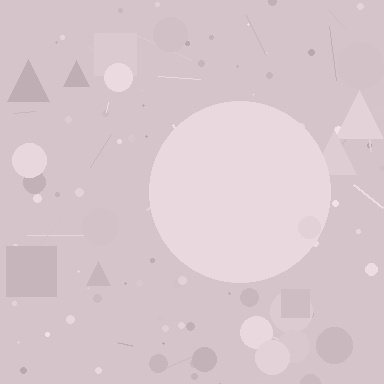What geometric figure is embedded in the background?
A circle is embedded in the background.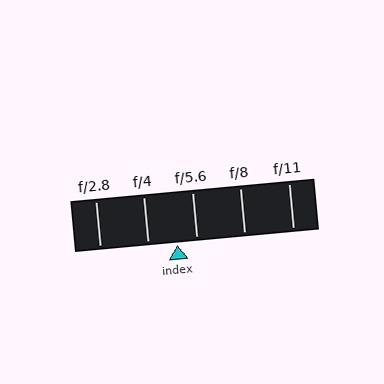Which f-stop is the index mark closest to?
The index mark is closest to f/5.6.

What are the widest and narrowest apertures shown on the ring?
The widest aperture shown is f/2.8 and the narrowest is f/11.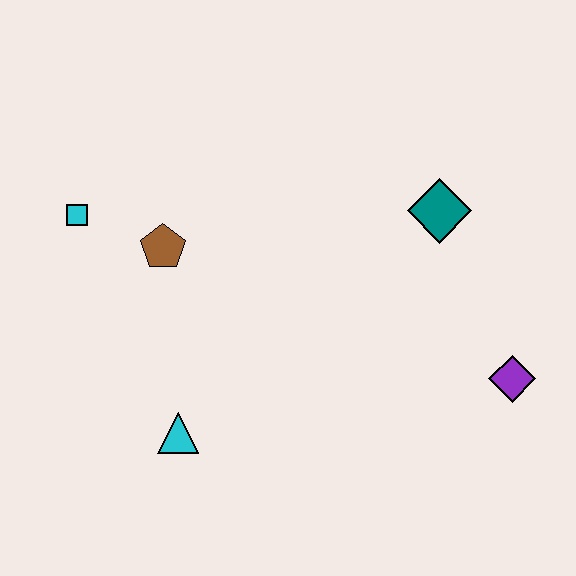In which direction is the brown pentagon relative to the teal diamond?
The brown pentagon is to the left of the teal diamond.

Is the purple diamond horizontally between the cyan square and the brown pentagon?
No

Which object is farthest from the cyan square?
The purple diamond is farthest from the cyan square.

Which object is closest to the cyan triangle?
The brown pentagon is closest to the cyan triangle.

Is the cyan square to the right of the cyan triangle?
No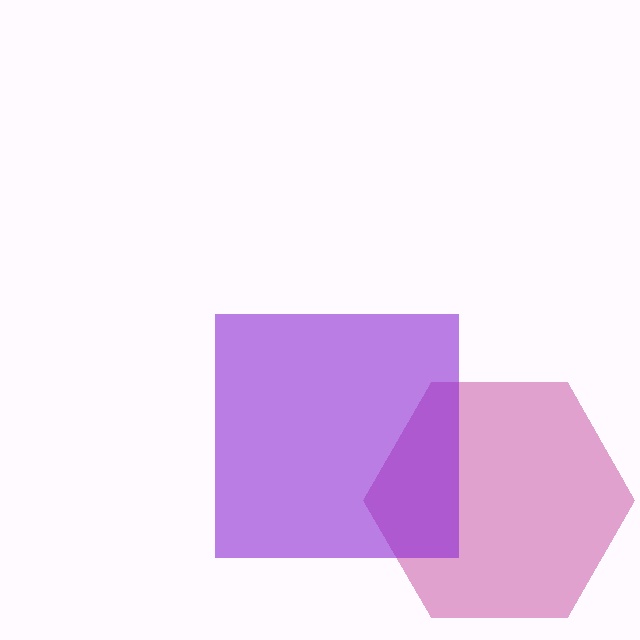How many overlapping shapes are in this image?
There are 2 overlapping shapes in the image.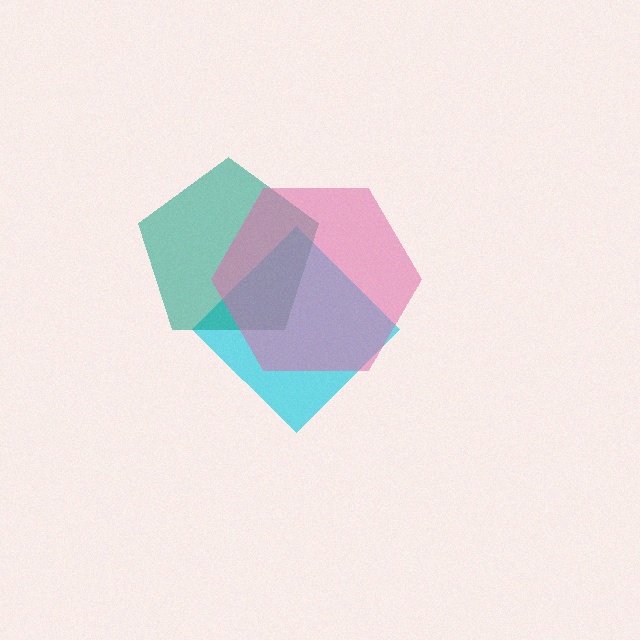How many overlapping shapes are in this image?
There are 3 overlapping shapes in the image.